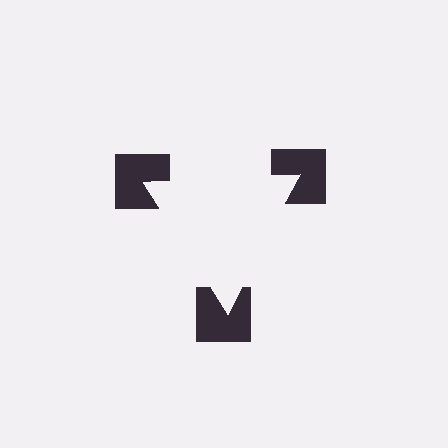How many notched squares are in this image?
There are 3 — one at each vertex of the illusory triangle.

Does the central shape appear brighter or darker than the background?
It typically appears slightly brighter than the background, even though no actual brightness change is drawn.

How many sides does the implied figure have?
3 sides.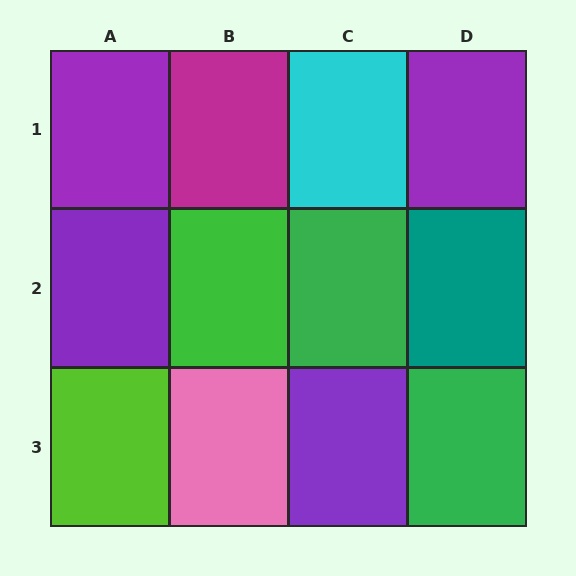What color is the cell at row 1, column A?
Purple.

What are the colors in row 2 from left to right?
Purple, green, green, teal.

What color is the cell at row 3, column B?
Pink.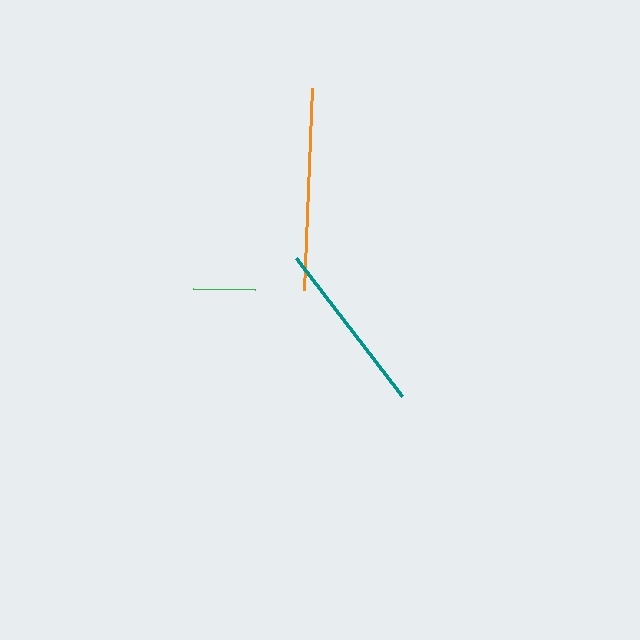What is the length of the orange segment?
The orange segment is approximately 203 pixels long.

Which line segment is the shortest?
The green line is the shortest at approximately 62 pixels.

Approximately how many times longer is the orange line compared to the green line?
The orange line is approximately 3.3 times the length of the green line.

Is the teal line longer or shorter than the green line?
The teal line is longer than the green line.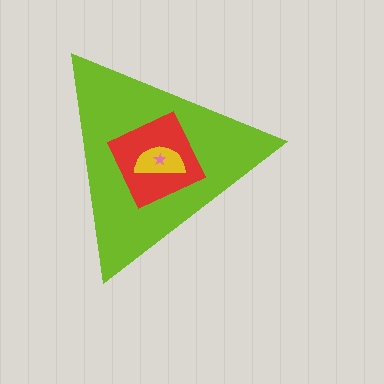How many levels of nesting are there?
4.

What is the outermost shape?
The lime triangle.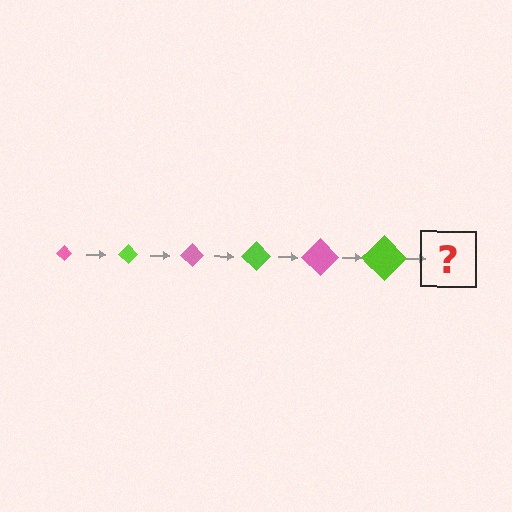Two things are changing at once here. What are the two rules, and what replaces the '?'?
The two rules are that the diamond grows larger each step and the color cycles through pink and lime. The '?' should be a pink diamond, larger than the previous one.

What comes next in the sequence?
The next element should be a pink diamond, larger than the previous one.